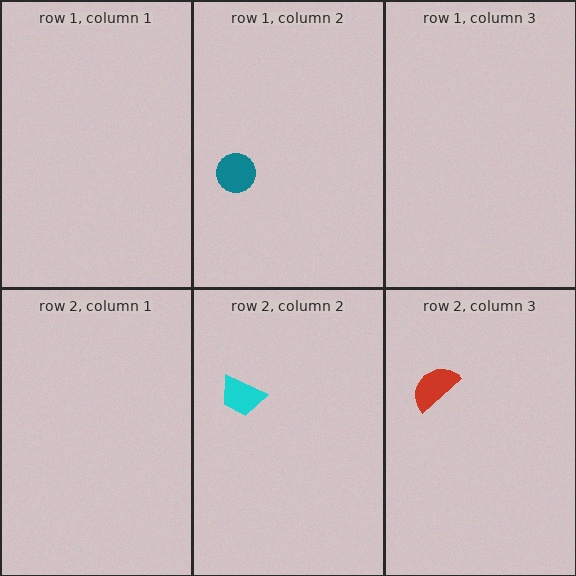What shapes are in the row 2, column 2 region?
The cyan trapezoid.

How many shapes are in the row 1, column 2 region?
1.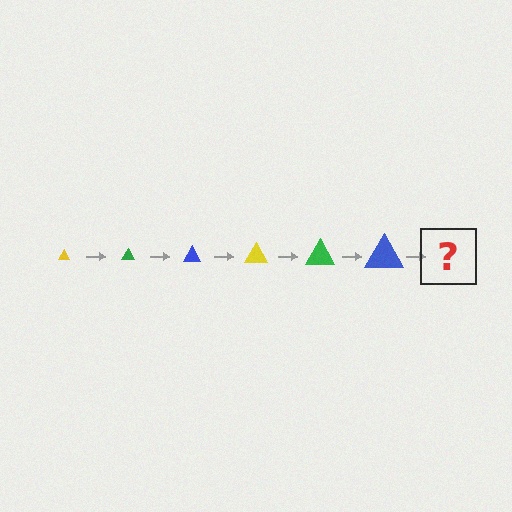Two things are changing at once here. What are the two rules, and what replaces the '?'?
The two rules are that the triangle grows larger each step and the color cycles through yellow, green, and blue. The '?' should be a yellow triangle, larger than the previous one.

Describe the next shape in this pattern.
It should be a yellow triangle, larger than the previous one.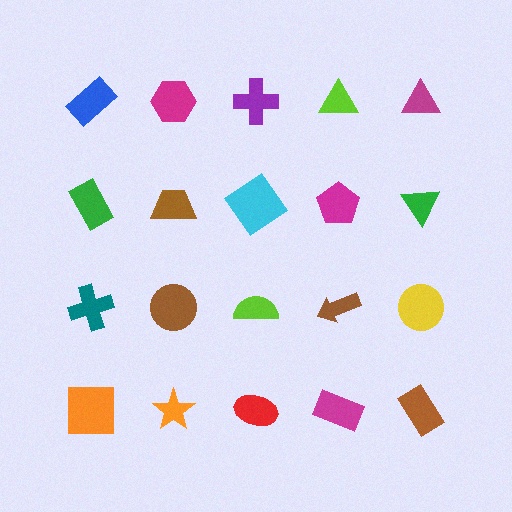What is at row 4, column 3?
A red ellipse.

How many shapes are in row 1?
5 shapes.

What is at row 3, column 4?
A brown arrow.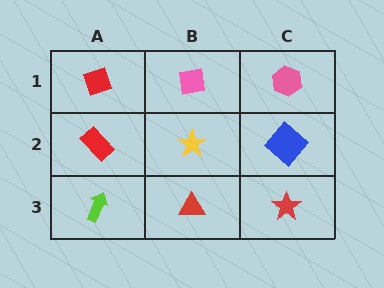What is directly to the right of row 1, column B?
A pink hexagon.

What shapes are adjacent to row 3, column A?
A red rectangle (row 2, column A), a red triangle (row 3, column B).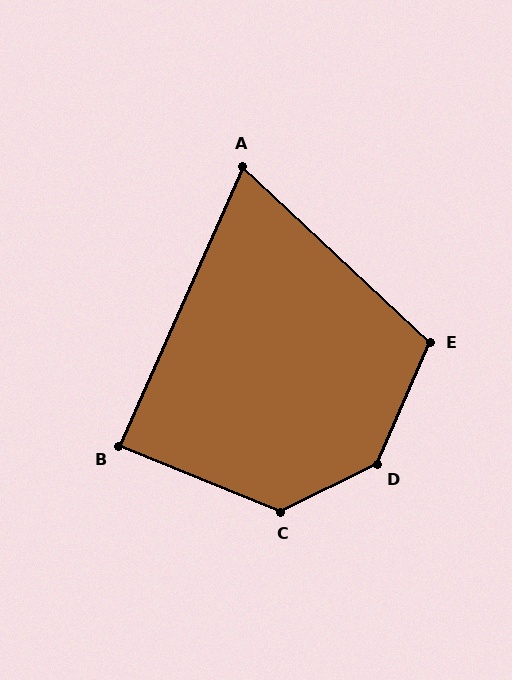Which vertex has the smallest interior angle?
A, at approximately 71 degrees.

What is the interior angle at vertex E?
Approximately 110 degrees (obtuse).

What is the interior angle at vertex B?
Approximately 88 degrees (approximately right).